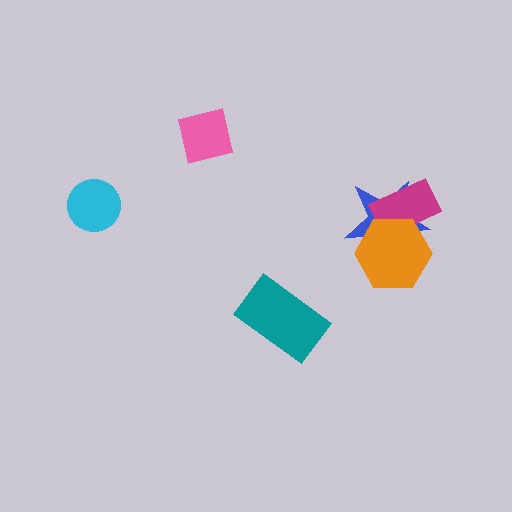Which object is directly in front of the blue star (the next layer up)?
The magenta rectangle is directly in front of the blue star.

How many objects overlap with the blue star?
2 objects overlap with the blue star.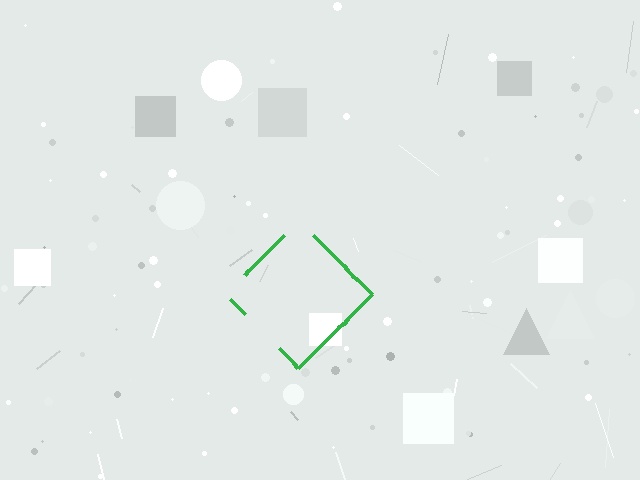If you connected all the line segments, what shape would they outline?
They would outline a diamond.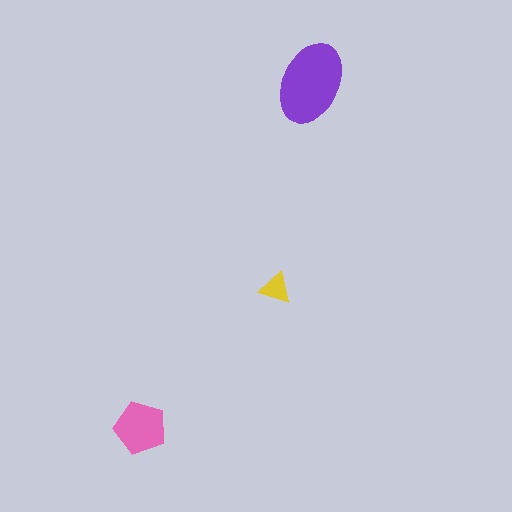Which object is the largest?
The purple ellipse.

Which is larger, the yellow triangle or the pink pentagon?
The pink pentagon.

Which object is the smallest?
The yellow triangle.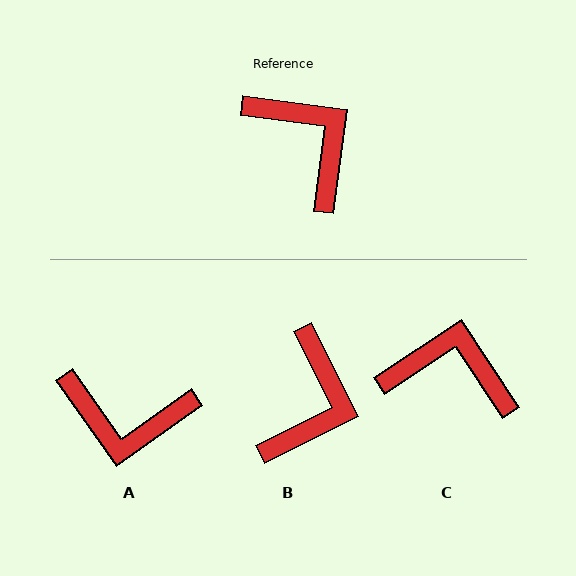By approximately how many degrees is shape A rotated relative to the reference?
Approximately 137 degrees clockwise.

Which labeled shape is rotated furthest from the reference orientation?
A, about 137 degrees away.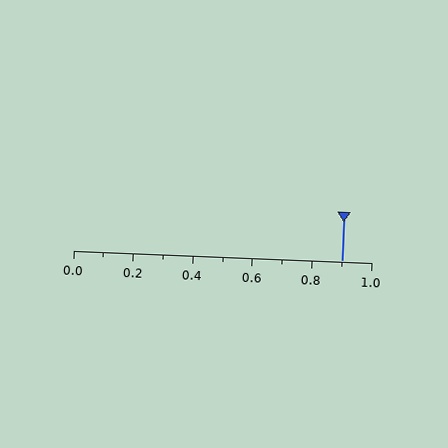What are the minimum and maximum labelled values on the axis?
The axis runs from 0.0 to 1.0.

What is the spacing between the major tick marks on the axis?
The major ticks are spaced 0.2 apart.